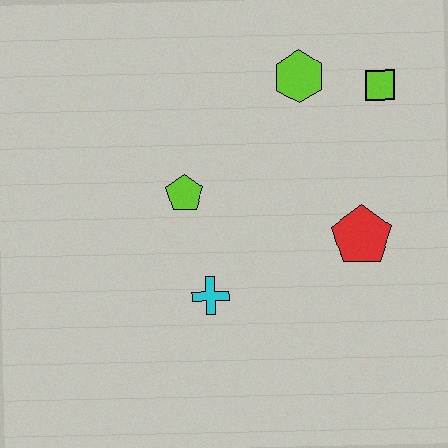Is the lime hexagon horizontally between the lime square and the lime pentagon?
Yes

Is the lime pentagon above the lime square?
No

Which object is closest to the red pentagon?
The lime square is closest to the red pentagon.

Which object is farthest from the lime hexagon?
The cyan cross is farthest from the lime hexagon.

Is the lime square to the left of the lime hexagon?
No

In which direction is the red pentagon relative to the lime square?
The red pentagon is below the lime square.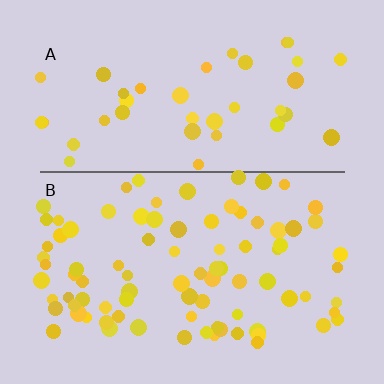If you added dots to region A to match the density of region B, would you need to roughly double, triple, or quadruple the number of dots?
Approximately double.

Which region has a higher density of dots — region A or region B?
B (the bottom).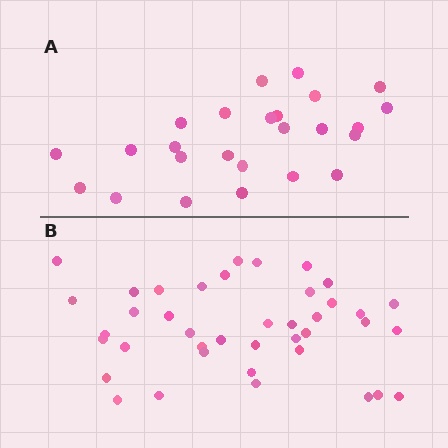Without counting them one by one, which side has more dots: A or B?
Region B (the bottom region) has more dots.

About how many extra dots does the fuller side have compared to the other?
Region B has approximately 15 more dots than region A.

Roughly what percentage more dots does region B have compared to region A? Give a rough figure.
About 60% more.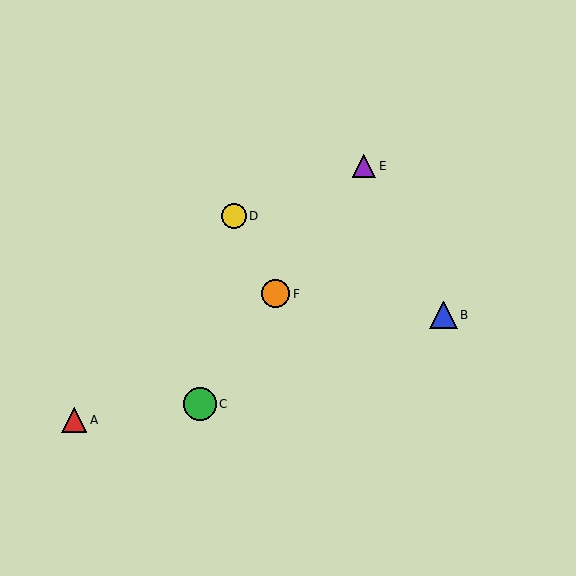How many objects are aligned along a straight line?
3 objects (C, E, F) are aligned along a straight line.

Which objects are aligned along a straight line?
Objects C, E, F are aligned along a straight line.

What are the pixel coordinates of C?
Object C is at (200, 404).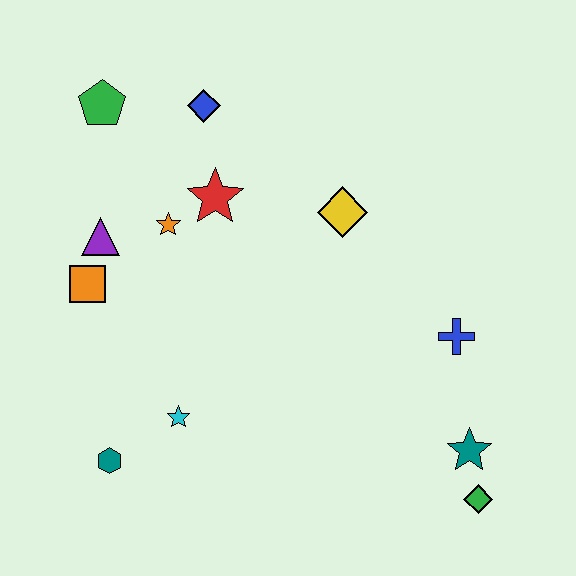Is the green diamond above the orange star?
No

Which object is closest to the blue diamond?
The red star is closest to the blue diamond.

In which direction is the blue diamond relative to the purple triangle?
The blue diamond is above the purple triangle.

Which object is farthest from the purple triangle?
The green diamond is farthest from the purple triangle.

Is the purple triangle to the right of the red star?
No